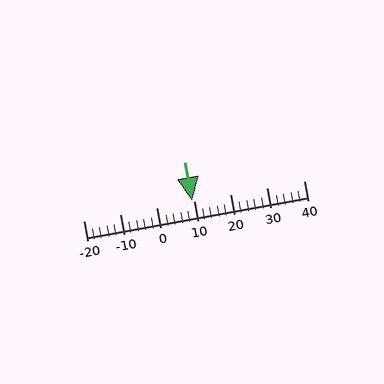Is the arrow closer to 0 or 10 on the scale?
The arrow is closer to 10.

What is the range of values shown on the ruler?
The ruler shows values from -20 to 40.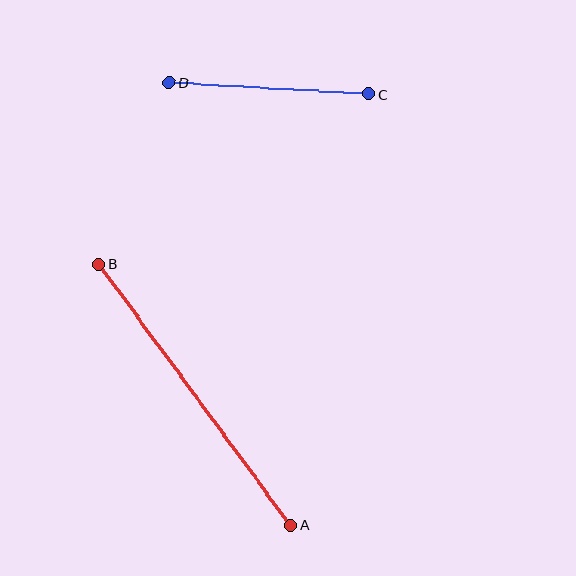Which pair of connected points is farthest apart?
Points A and B are farthest apart.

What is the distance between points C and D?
The distance is approximately 200 pixels.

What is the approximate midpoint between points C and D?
The midpoint is at approximately (269, 88) pixels.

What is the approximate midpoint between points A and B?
The midpoint is at approximately (195, 395) pixels.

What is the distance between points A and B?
The distance is approximately 324 pixels.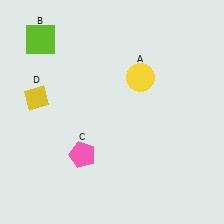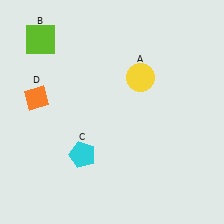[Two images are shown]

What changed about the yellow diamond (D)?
In Image 1, D is yellow. In Image 2, it changed to orange.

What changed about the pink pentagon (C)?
In Image 1, C is pink. In Image 2, it changed to cyan.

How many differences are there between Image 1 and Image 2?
There are 2 differences between the two images.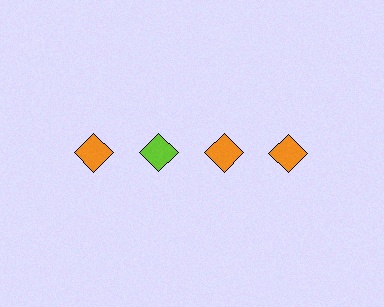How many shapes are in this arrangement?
There are 4 shapes arranged in a grid pattern.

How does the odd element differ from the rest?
It has a different color: lime instead of orange.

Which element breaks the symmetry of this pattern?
The lime diamond in the top row, second from left column breaks the symmetry. All other shapes are orange diamonds.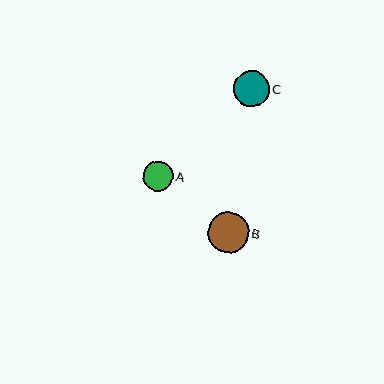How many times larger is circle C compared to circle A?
Circle C is approximately 1.2 times the size of circle A.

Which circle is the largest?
Circle B is the largest with a size of approximately 40 pixels.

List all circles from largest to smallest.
From largest to smallest: B, C, A.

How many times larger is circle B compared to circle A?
Circle B is approximately 1.3 times the size of circle A.